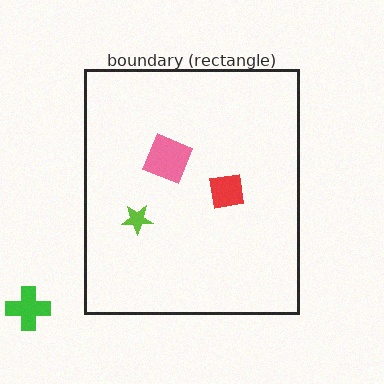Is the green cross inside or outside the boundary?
Outside.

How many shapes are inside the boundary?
3 inside, 1 outside.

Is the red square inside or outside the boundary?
Inside.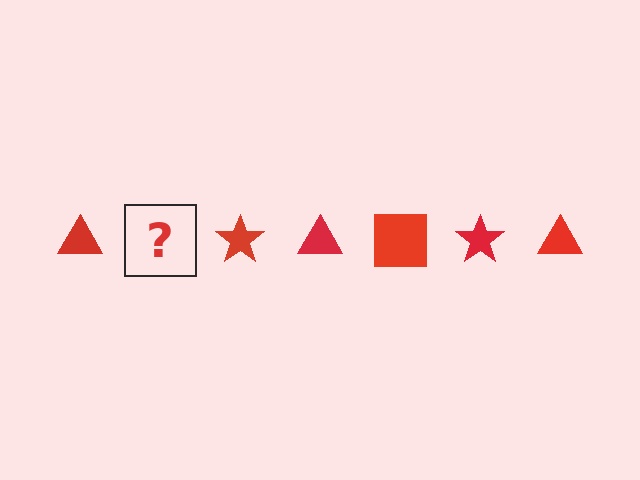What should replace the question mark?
The question mark should be replaced with a red square.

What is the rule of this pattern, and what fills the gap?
The rule is that the pattern cycles through triangle, square, star shapes in red. The gap should be filled with a red square.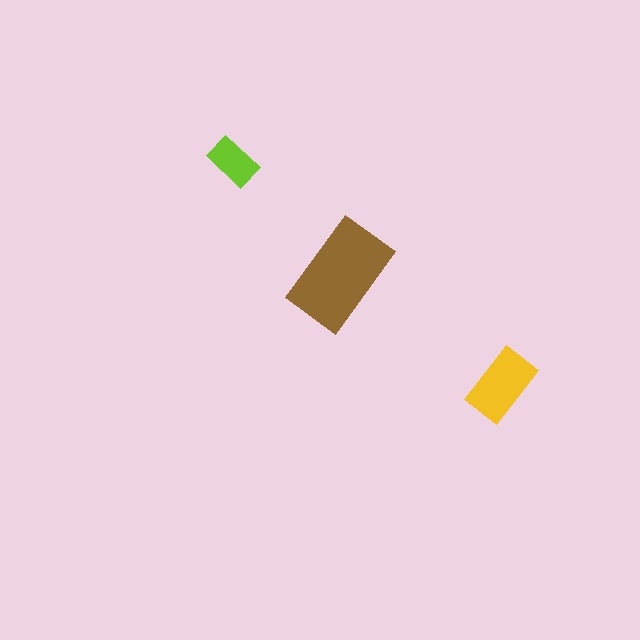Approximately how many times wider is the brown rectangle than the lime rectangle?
About 2 times wider.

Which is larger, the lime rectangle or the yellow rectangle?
The yellow one.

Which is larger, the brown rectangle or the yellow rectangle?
The brown one.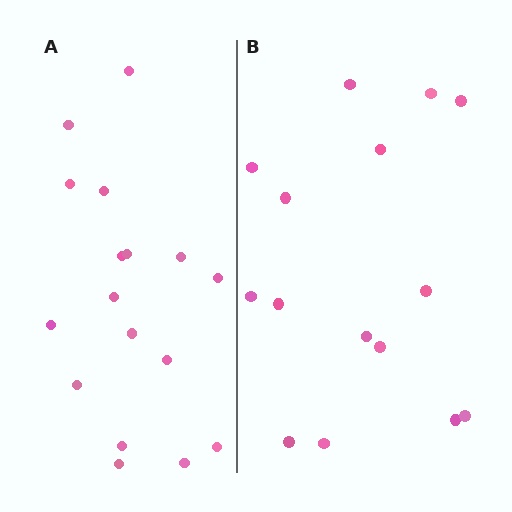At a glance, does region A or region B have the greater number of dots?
Region A (the left region) has more dots.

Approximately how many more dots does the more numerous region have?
Region A has just a few more — roughly 2 or 3 more dots than region B.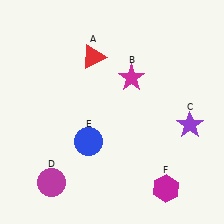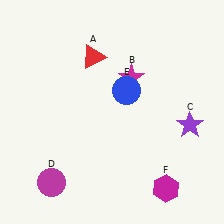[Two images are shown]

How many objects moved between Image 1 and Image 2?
1 object moved between the two images.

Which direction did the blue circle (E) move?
The blue circle (E) moved up.